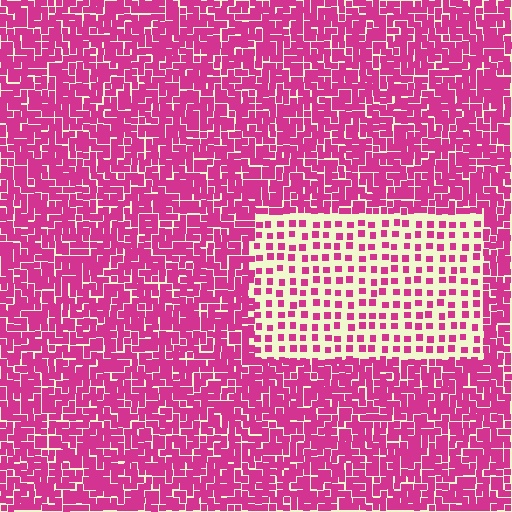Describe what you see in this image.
The image contains small magenta elements arranged at two different densities. A rectangle-shaped region is visible where the elements are less densely packed than the surrounding area.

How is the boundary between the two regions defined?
The boundary is defined by a change in element density (approximately 2.8x ratio). All elements are the same color, size, and shape.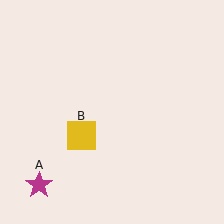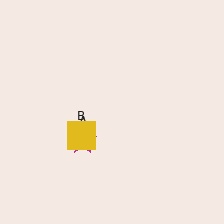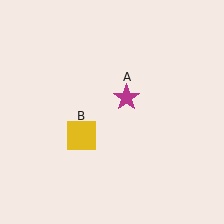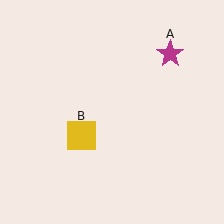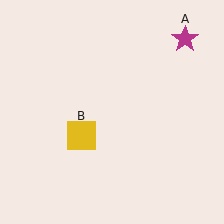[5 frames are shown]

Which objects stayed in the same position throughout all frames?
Yellow square (object B) remained stationary.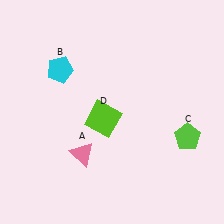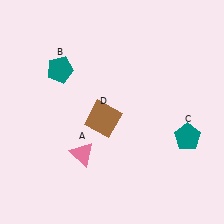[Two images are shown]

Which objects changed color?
B changed from cyan to teal. C changed from lime to teal. D changed from lime to brown.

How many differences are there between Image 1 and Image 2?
There are 3 differences between the two images.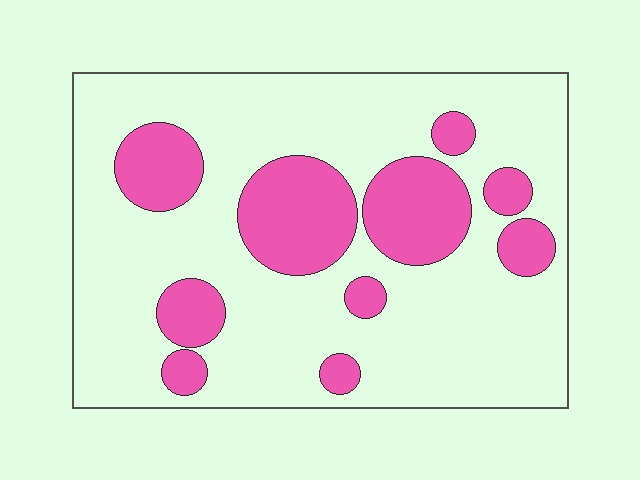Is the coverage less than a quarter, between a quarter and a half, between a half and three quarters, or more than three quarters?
Between a quarter and a half.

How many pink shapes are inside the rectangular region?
10.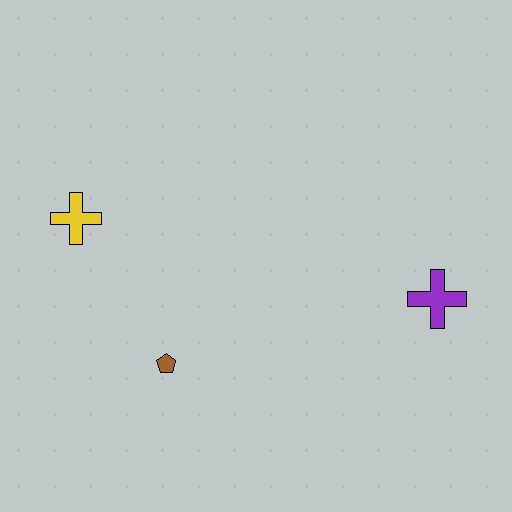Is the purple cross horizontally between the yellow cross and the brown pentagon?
No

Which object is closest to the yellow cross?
The brown pentagon is closest to the yellow cross.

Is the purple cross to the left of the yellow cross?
No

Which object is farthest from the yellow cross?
The purple cross is farthest from the yellow cross.